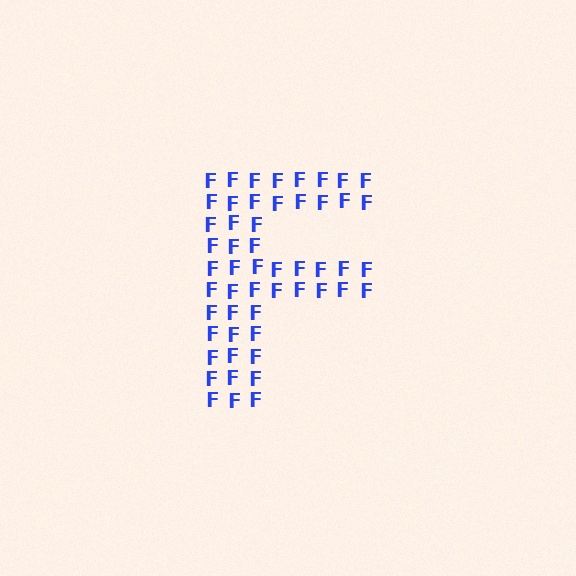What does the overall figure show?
The overall figure shows the letter F.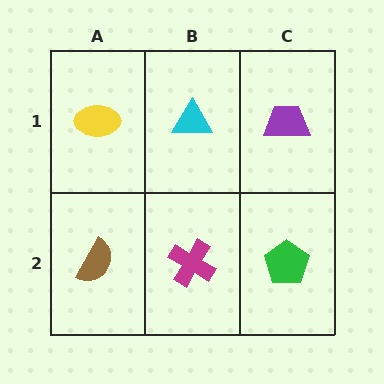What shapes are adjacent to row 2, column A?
A yellow ellipse (row 1, column A), a magenta cross (row 2, column B).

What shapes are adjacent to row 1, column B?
A magenta cross (row 2, column B), a yellow ellipse (row 1, column A), a purple trapezoid (row 1, column C).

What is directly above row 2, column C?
A purple trapezoid.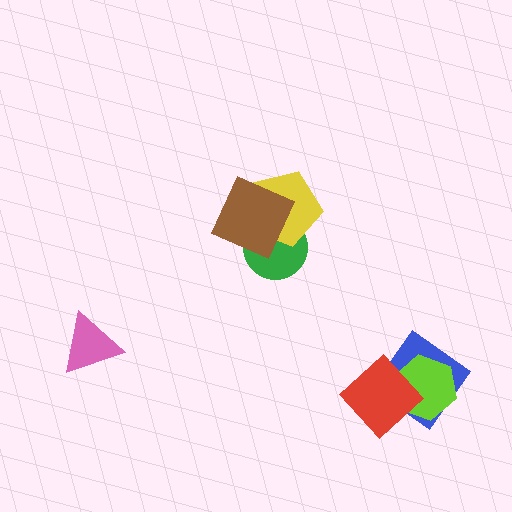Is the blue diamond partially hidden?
Yes, it is partially covered by another shape.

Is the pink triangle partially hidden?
No, no other shape covers it.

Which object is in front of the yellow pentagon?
The brown square is in front of the yellow pentagon.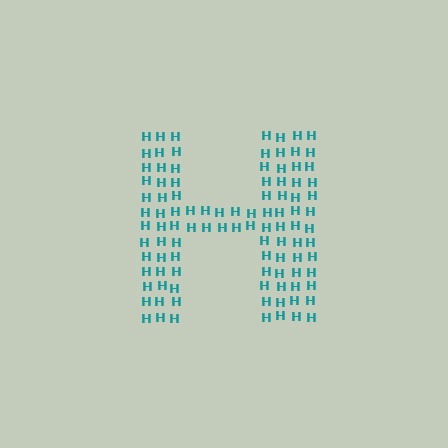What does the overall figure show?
The overall figure shows the letter H.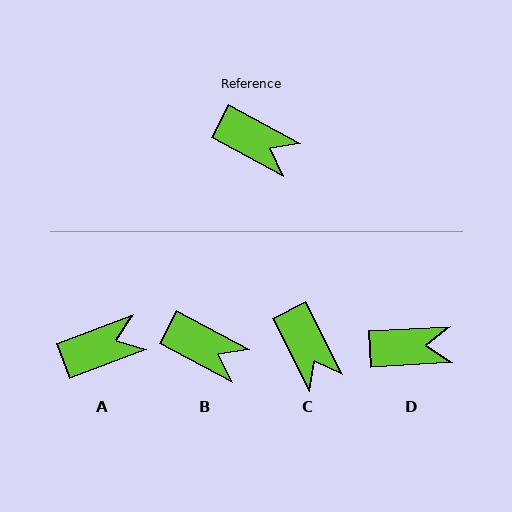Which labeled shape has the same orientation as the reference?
B.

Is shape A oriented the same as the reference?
No, it is off by about 49 degrees.